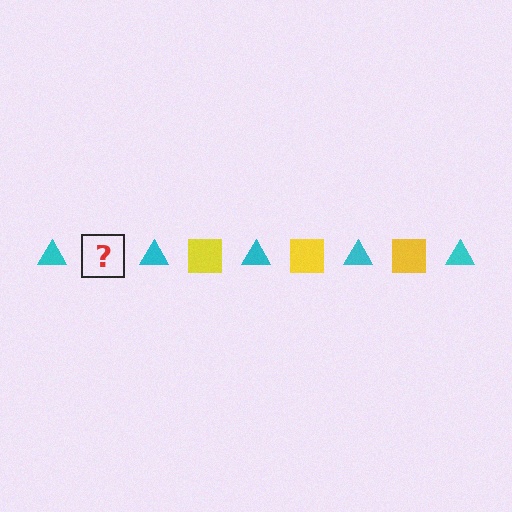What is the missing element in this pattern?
The missing element is a yellow square.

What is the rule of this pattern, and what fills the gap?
The rule is that the pattern alternates between cyan triangle and yellow square. The gap should be filled with a yellow square.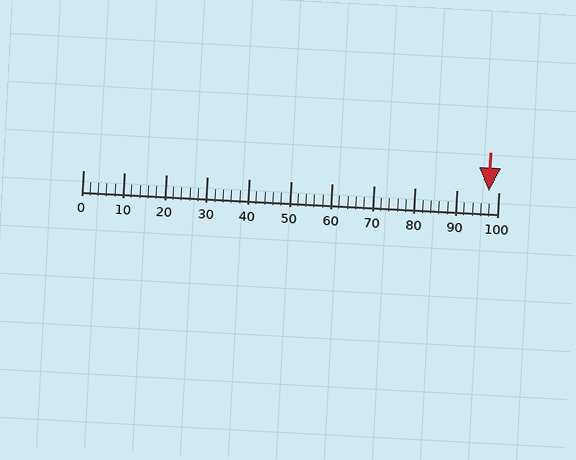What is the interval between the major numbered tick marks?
The major tick marks are spaced 10 units apart.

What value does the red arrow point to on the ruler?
The red arrow points to approximately 98.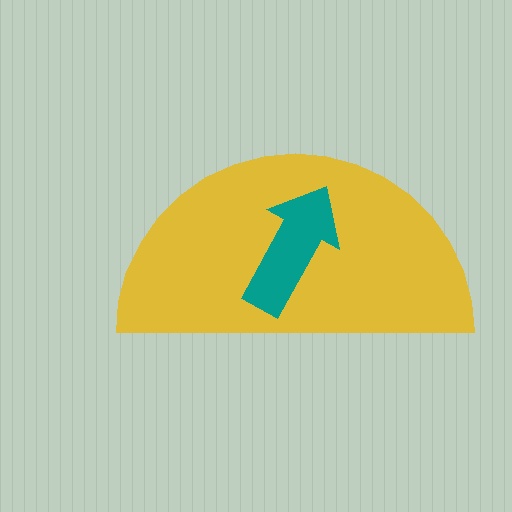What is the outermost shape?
The yellow semicircle.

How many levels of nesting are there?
2.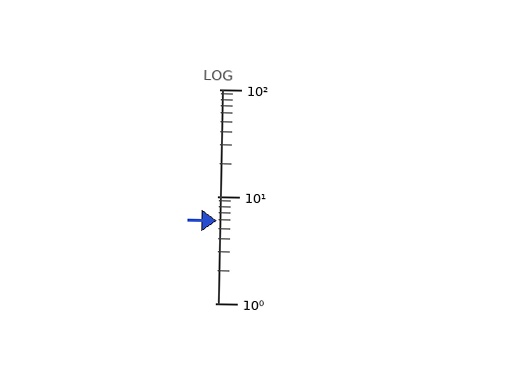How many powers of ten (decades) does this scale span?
The scale spans 2 decades, from 1 to 100.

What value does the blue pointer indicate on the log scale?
The pointer indicates approximately 5.9.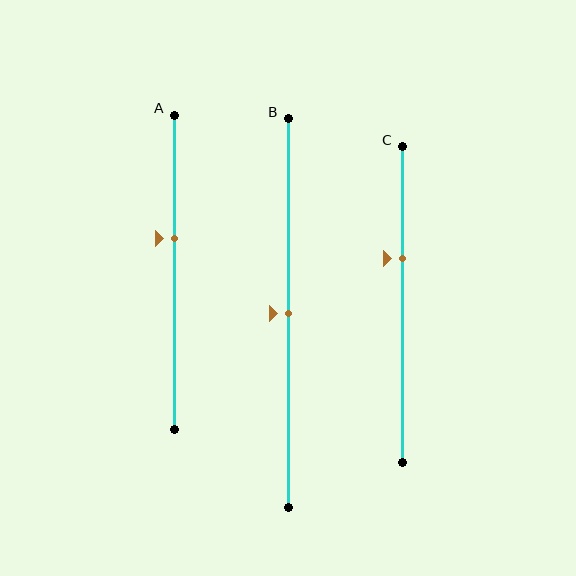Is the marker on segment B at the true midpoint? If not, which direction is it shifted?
Yes, the marker on segment B is at the true midpoint.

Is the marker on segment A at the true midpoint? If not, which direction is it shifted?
No, the marker on segment A is shifted upward by about 11% of the segment length.